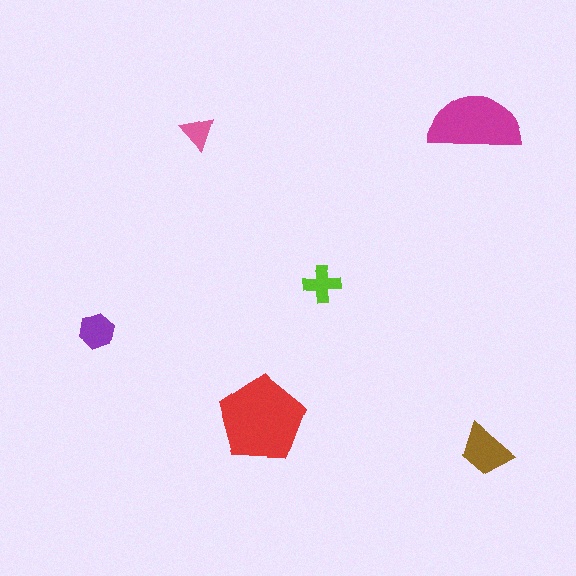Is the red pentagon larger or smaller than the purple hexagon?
Larger.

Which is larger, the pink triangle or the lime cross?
The lime cross.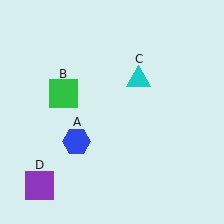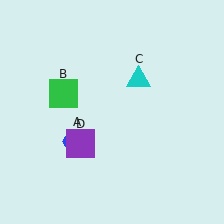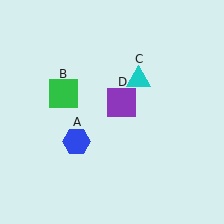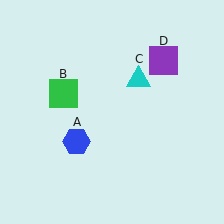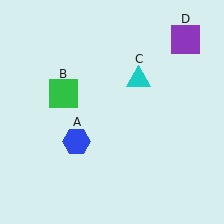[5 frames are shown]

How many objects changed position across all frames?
1 object changed position: purple square (object D).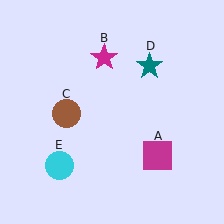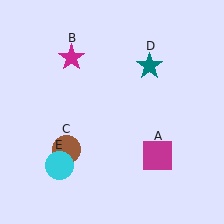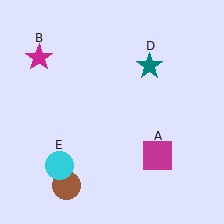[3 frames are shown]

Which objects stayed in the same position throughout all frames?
Magenta square (object A) and teal star (object D) and cyan circle (object E) remained stationary.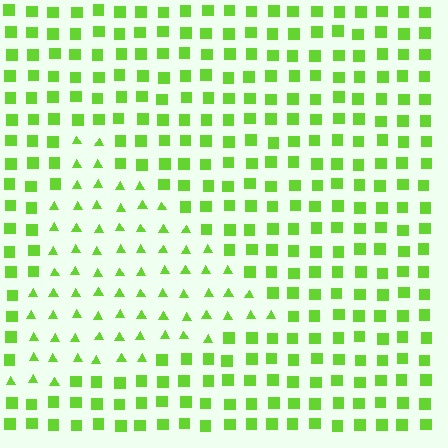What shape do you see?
I see a triangle.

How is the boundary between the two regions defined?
The boundary is defined by a change in element shape: triangles inside vs. squares outside. All elements share the same color and spacing.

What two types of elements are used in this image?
The image uses triangles inside the triangle region and squares outside it.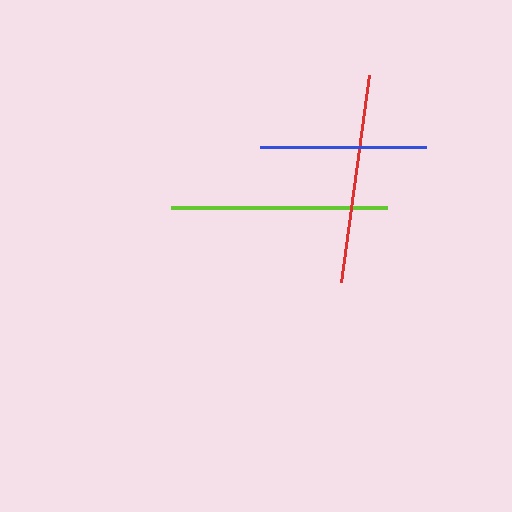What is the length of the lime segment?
The lime segment is approximately 215 pixels long.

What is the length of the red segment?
The red segment is approximately 209 pixels long.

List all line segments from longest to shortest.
From longest to shortest: lime, red, blue.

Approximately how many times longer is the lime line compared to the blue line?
The lime line is approximately 1.3 times the length of the blue line.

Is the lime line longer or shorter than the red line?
The lime line is longer than the red line.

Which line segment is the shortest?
The blue line is the shortest at approximately 166 pixels.